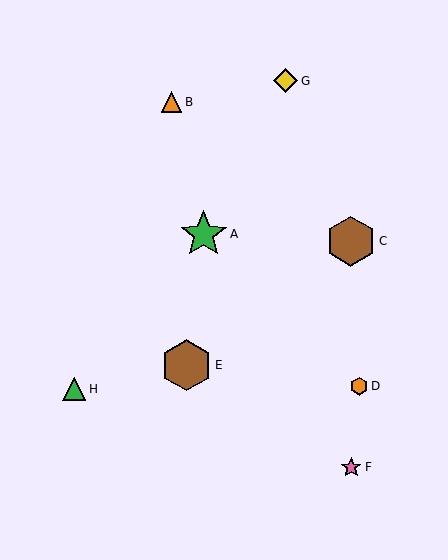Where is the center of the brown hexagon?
The center of the brown hexagon is at (351, 241).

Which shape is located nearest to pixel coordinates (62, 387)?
The green triangle (labeled H) at (74, 389) is nearest to that location.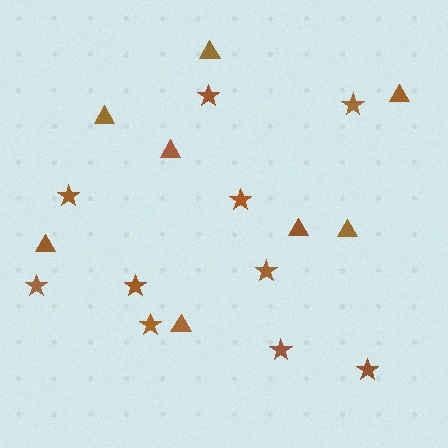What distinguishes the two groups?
There are 2 groups: one group of triangles (8) and one group of stars (10).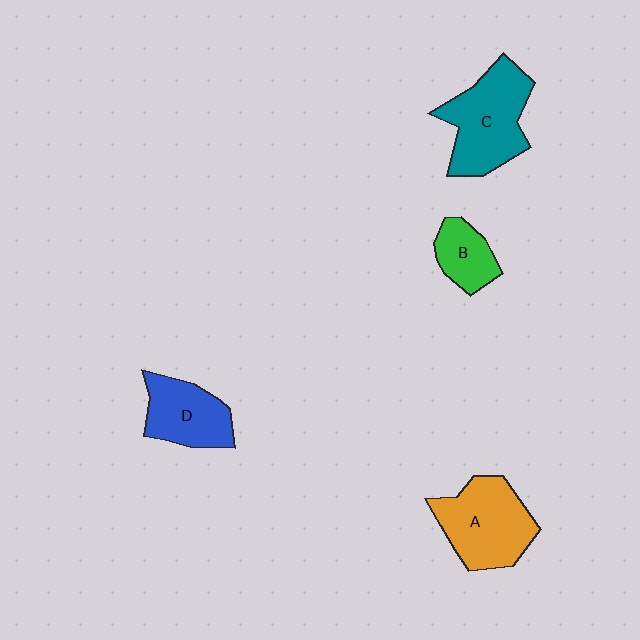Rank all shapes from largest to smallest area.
From largest to smallest: C (teal), A (orange), D (blue), B (green).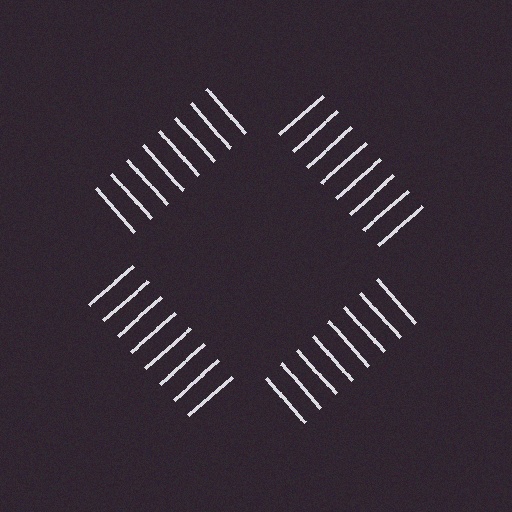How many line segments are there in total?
32 — 8 along each of the 4 edges.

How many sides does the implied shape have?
4 sides — the line-ends trace a square.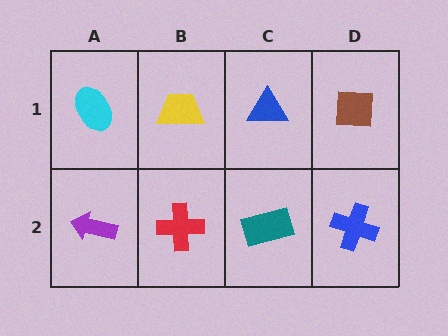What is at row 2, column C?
A teal rectangle.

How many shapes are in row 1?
4 shapes.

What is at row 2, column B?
A red cross.